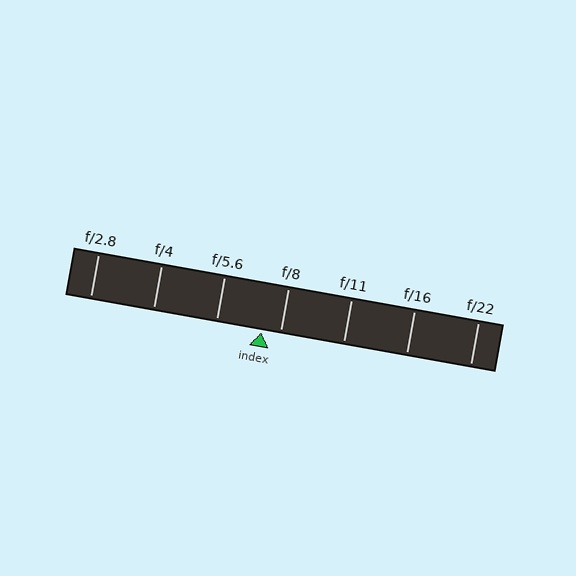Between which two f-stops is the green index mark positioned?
The index mark is between f/5.6 and f/8.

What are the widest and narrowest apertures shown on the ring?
The widest aperture shown is f/2.8 and the narrowest is f/22.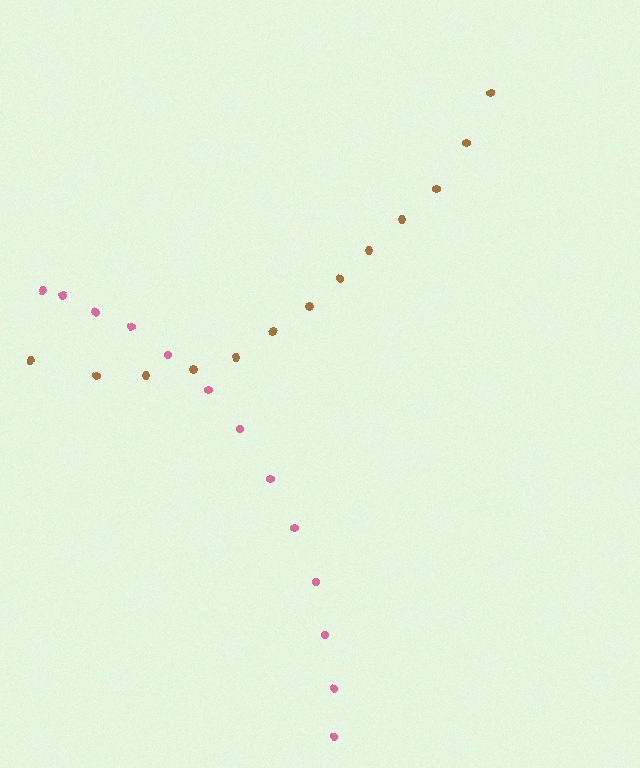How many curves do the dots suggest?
There are 2 distinct paths.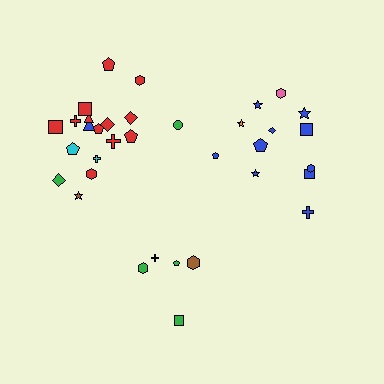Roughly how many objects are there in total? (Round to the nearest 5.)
Roughly 35 objects in total.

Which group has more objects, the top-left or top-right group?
The top-left group.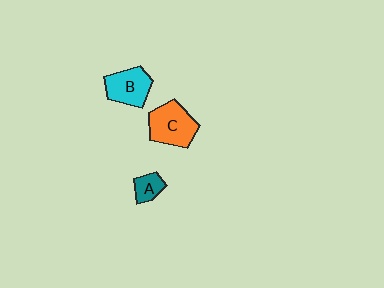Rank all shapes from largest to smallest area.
From largest to smallest: C (orange), B (cyan), A (teal).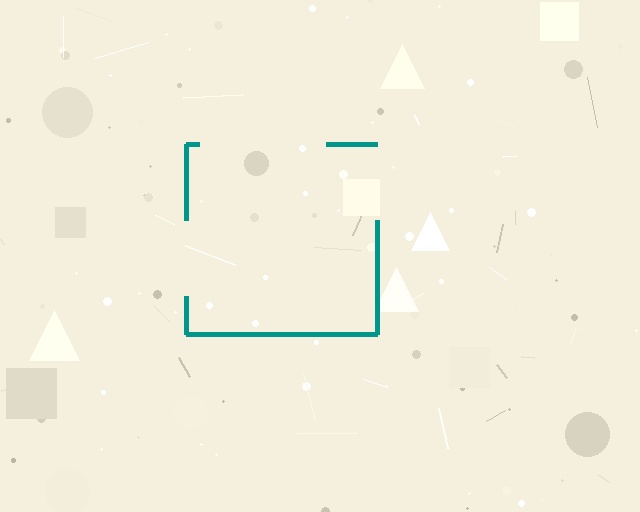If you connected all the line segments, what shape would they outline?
They would outline a square.